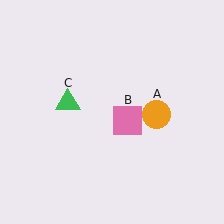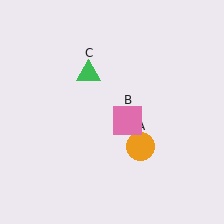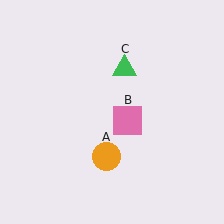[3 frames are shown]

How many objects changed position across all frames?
2 objects changed position: orange circle (object A), green triangle (object C).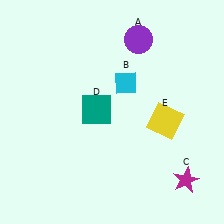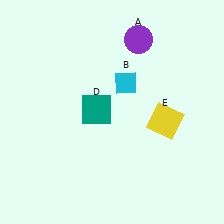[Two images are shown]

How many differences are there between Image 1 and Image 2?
There is 1 difference between the two images.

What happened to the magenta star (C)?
The magenta star (C) was removed in Image 2. It was in the bottom-right area of Image 1.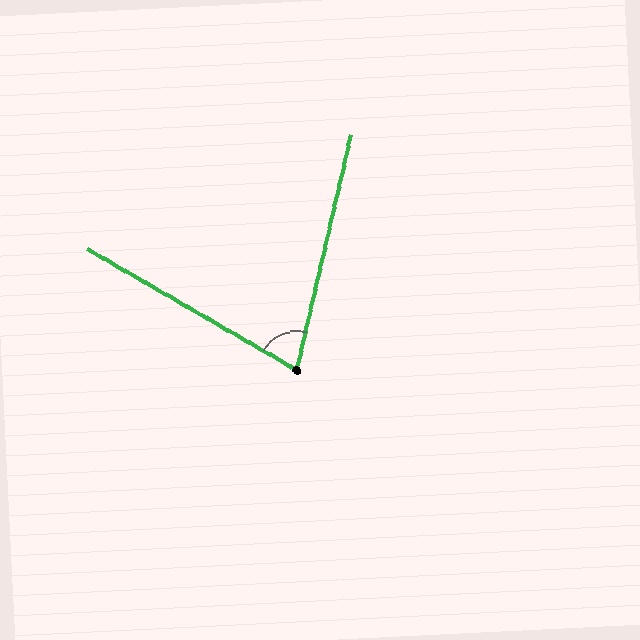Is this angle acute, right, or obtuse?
It is acute.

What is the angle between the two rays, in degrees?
Approximately 73 degrees.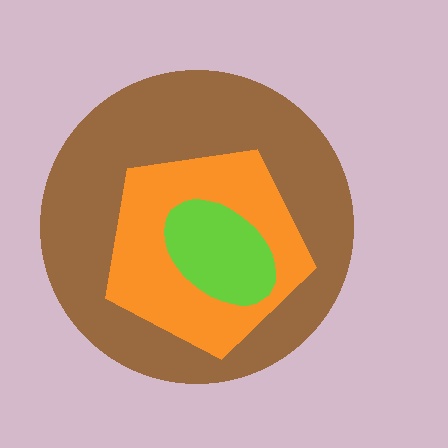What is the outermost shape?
The brown circle.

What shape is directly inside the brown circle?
The orange pentagon.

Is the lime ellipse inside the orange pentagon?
Yes.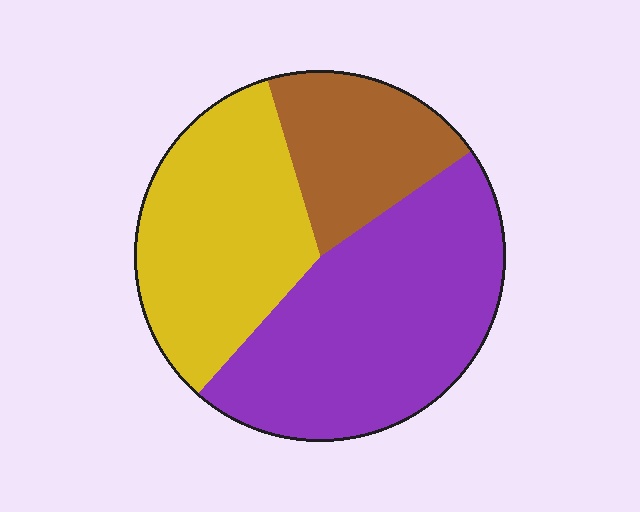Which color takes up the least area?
Brown, at roughly 20%.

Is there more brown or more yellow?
Yellow.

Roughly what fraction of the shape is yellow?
Yellow covers 34% of the shape.